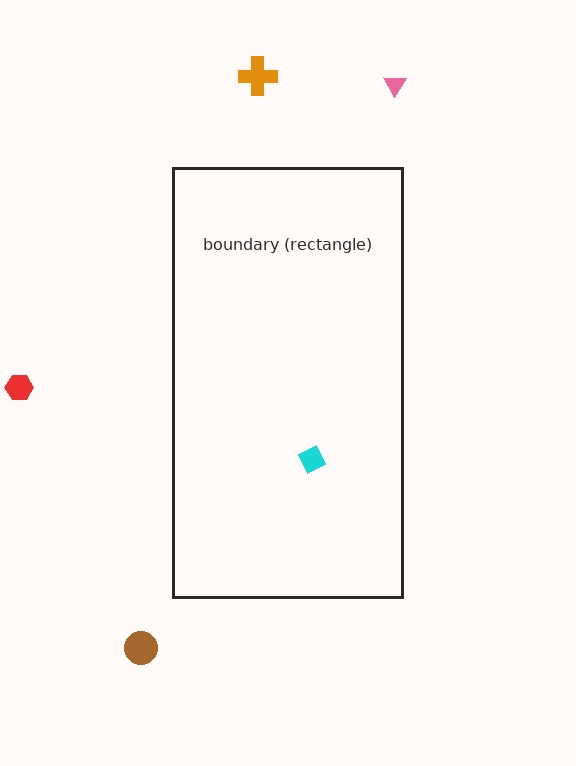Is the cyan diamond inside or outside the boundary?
Inside.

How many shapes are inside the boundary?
1 inside, 4 outside.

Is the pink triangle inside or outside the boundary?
Outside.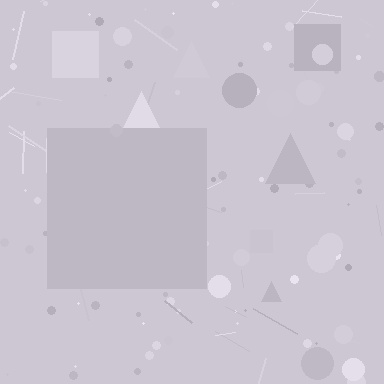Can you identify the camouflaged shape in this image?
The camouflaged shape is a square.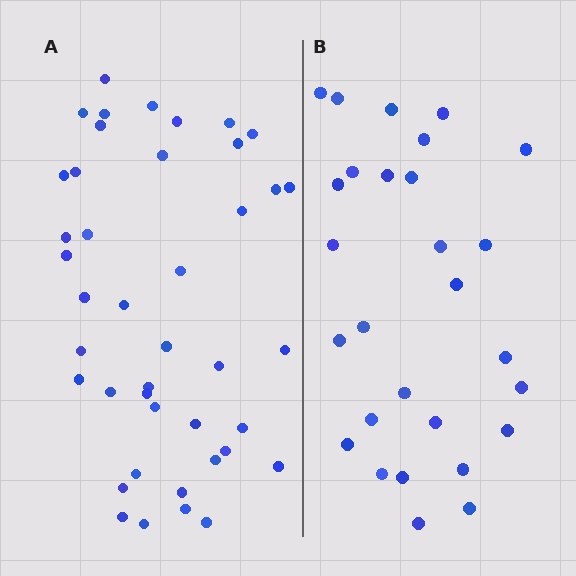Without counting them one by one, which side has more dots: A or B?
Region A (the left region) has more dots.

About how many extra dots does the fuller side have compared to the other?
Region A has approximately 15 more dots than region B.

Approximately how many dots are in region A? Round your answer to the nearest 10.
About 40 dots. (The exact count is 42, which rounds to 40.)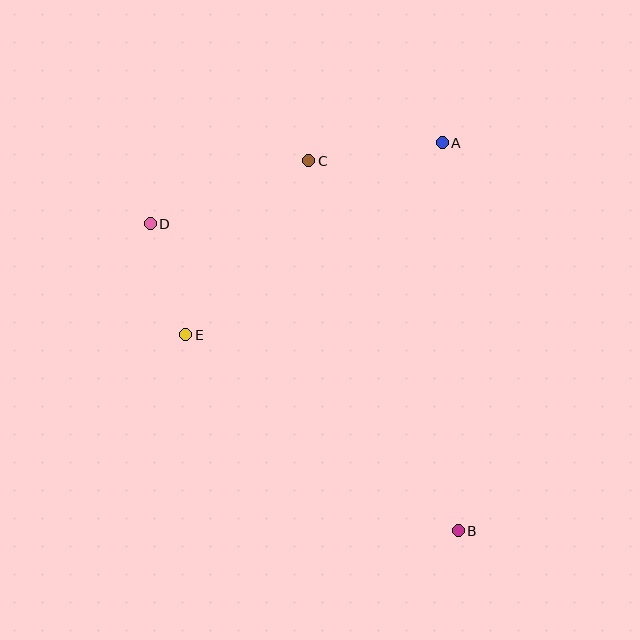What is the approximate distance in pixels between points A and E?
The distance between A and E is approximately 320 pixels.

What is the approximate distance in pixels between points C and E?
The distance between C and E is approximately 213 pixels.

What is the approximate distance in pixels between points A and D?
The distance between A and D is approximately 303 pixels.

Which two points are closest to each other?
Points D and E are closest to each other.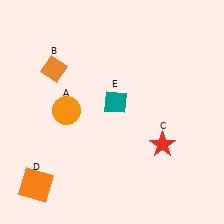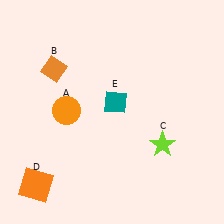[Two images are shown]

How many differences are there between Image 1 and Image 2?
There is 1 difference between the two images.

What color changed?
The star (C) changed from red in Image 1 to lime in Image 2.